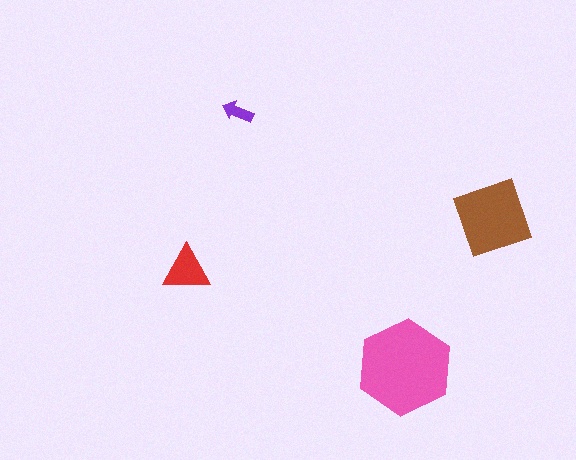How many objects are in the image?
There are 4 objects in the image.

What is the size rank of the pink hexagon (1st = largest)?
1st.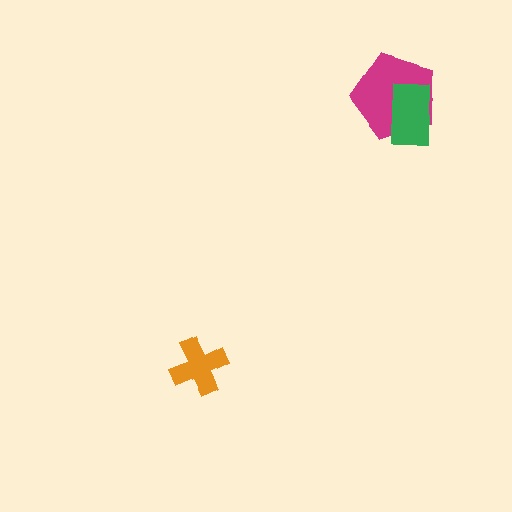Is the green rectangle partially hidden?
No, no other shape covers it.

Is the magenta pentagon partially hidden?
Yes, it is partially covered by another shape.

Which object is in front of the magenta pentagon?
The green rectangle is in front of the magenta pentagon.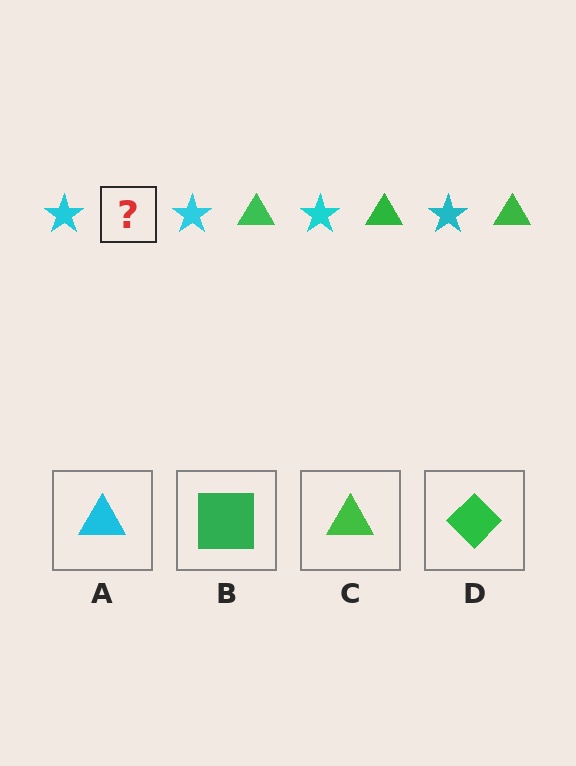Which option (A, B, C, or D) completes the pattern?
C.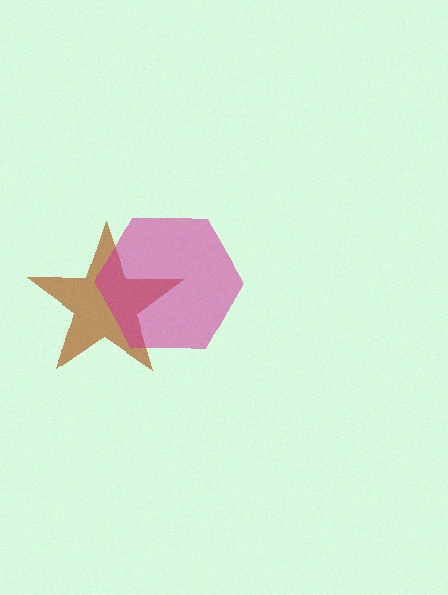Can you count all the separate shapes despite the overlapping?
Yes, there are 2 separate shapes.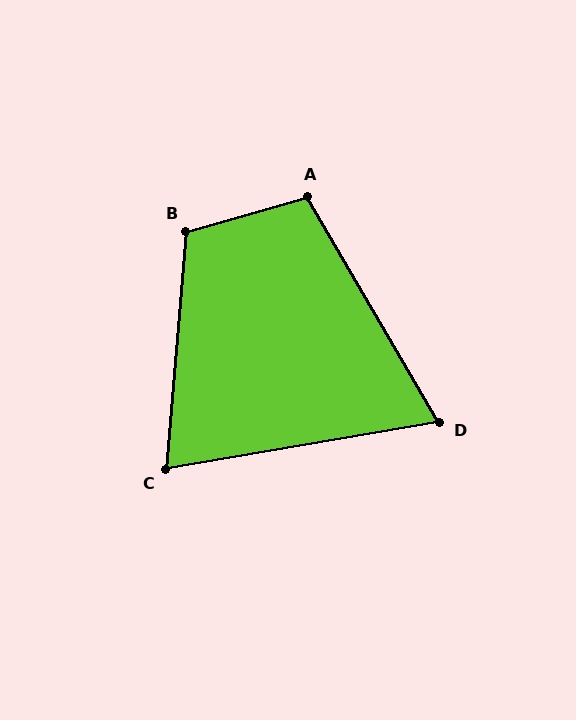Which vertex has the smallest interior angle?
D, at approximately 69 degrees.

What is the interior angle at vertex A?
Approximately 105 degrees (obtuse).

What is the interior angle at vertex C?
Approximately 75 degrees (acute).